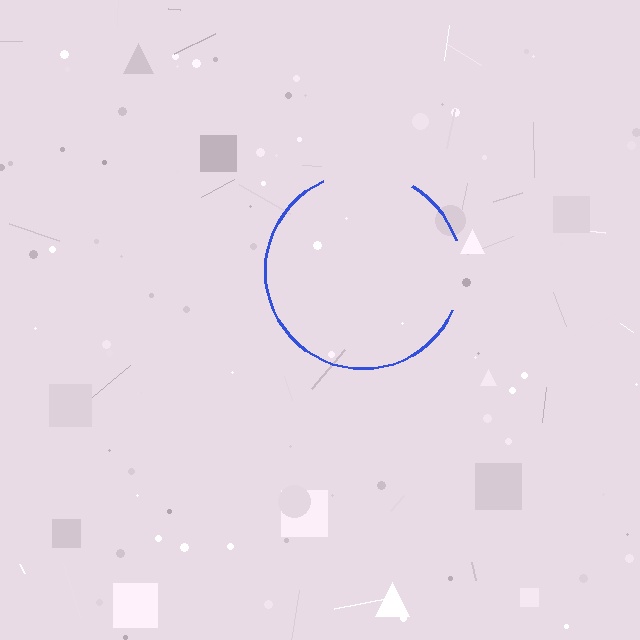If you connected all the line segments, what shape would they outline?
They would outline a circle.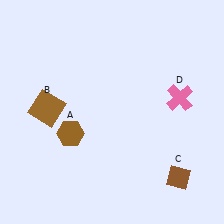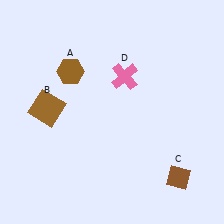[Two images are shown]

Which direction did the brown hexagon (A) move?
The brown hexagon (A) moved up.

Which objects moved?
The objects that moved are: the brown hexagon (A), the pink cross (D).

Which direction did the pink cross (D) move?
The pink cross (D) moved left.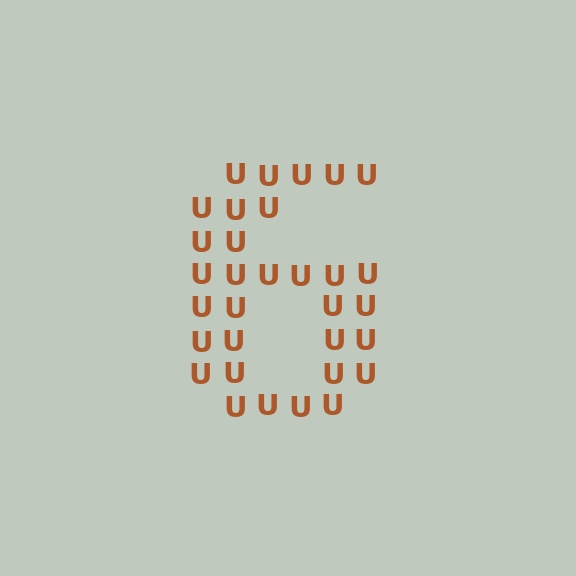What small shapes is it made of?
It is made of small letter U's.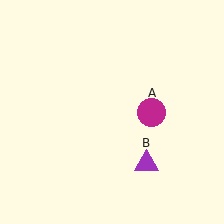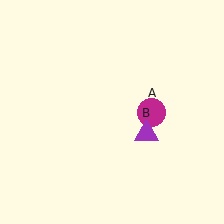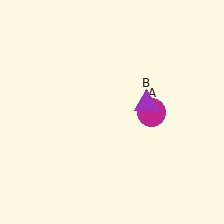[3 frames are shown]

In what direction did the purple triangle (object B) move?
The purple triangle (object B) moved up.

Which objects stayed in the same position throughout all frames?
Magenta circle (object A) remained stationary.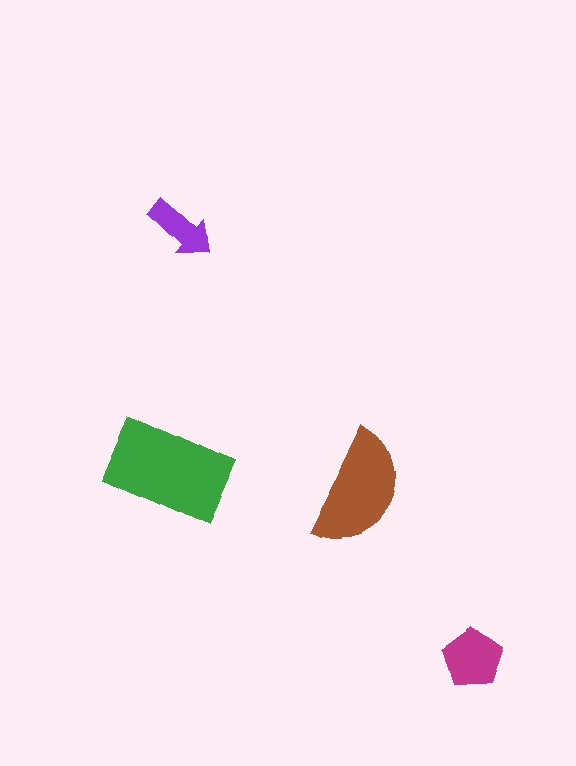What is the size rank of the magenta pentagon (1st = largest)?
3rd.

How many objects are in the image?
There are 4 objects in the image.